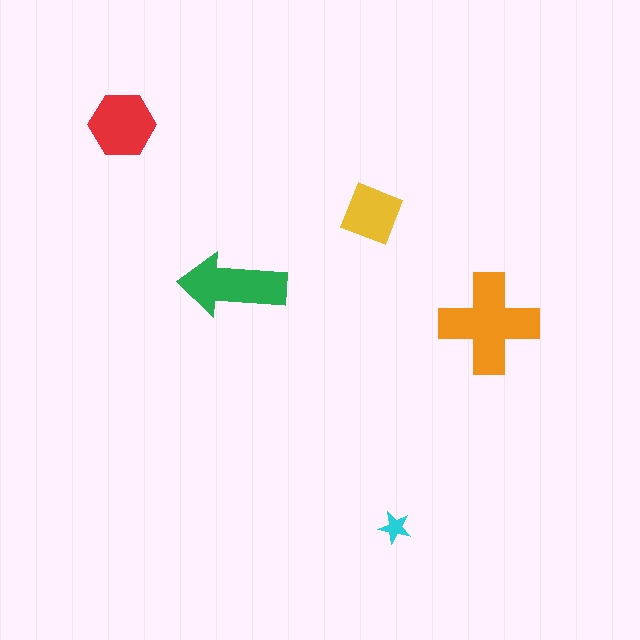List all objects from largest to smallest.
The orange cross, the green arrow, the red hexagon, the yellow diamond, the cyan star.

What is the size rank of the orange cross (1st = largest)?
1st.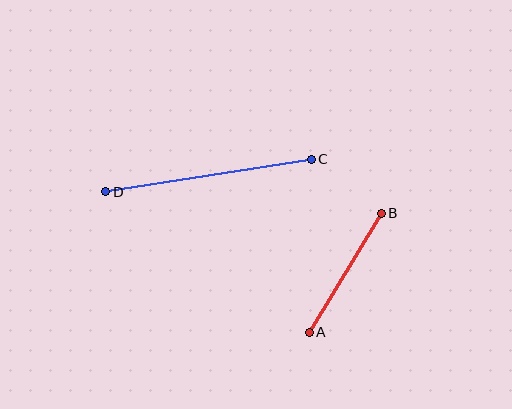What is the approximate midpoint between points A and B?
The midpoint is at approximately (345, 273) pixels.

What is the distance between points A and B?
The distance is approximately 139 pixels.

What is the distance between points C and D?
The distance is approximately 208 pixels.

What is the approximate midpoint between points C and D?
The midpoint is at approximately (208, 175) pixels.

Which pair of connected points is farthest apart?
Points C and D are farthest apart.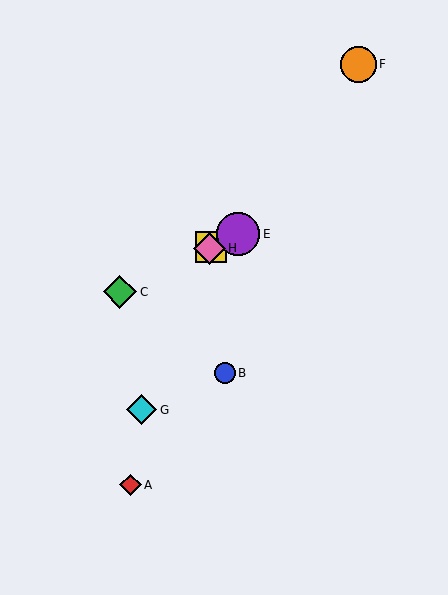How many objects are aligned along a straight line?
4 objects (C, D, E, H) are aligned along a straight line.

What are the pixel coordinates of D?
Object D is at (211, 247).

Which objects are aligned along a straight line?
Objects C, D, E, H are aligned along a straight line.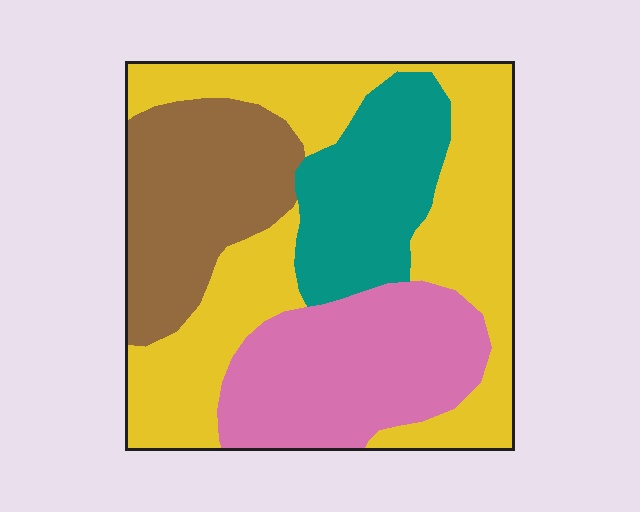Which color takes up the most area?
Yellow, at roughly 40%.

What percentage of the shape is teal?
Teal takes up less than a quarter of the shape.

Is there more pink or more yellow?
Yellow.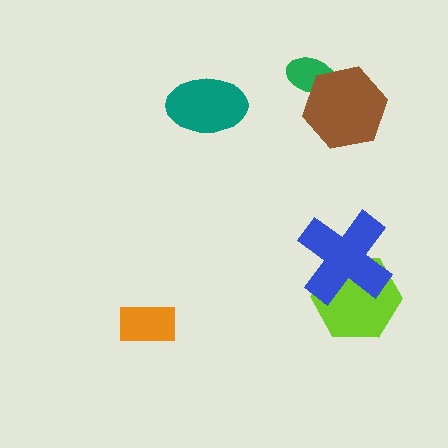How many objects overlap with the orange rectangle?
0 objects overlap with the orange rectangle.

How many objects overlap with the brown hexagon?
1 object overlaps with the brown hexagon.